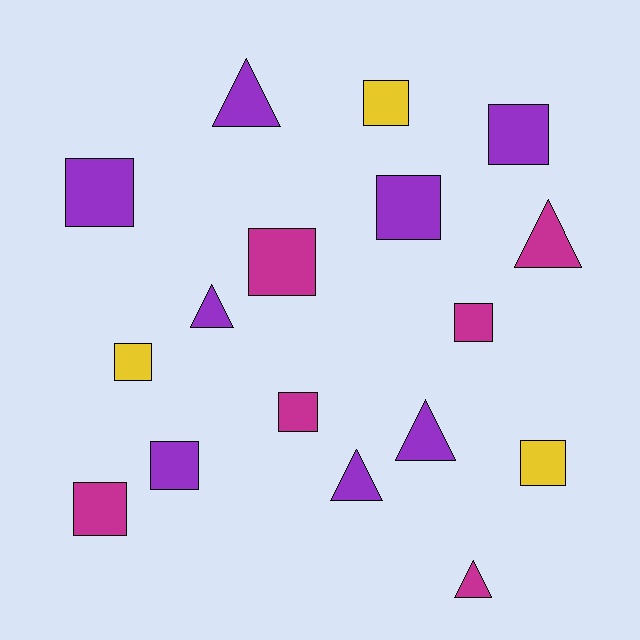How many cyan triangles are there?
There are no cyan triangles.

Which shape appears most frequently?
Square, with 11 objects.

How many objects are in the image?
There are 17 objects.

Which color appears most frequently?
Purple, with 8 objects.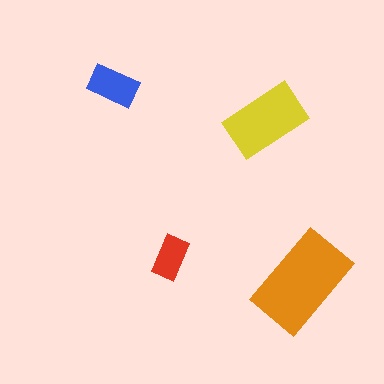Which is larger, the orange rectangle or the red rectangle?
The orange one.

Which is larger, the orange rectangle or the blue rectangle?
The orange one.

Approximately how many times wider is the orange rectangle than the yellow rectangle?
About 1.5 times wider.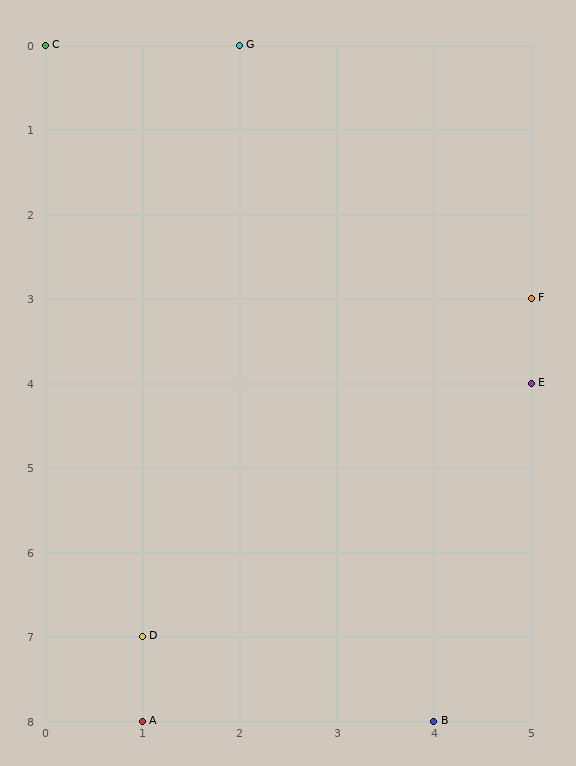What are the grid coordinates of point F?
Point F is at grid coordinates (5, 3).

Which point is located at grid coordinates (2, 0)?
Point G is at (2, 0).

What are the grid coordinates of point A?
Point A is at grid coordinates (1, 8).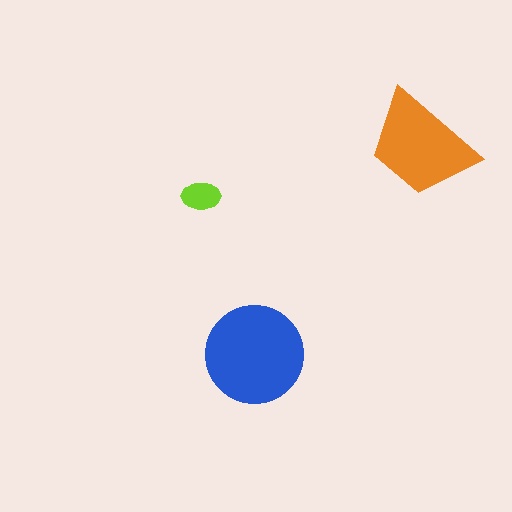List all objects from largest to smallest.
The blue circle, the orange trapezoid, the lime ellipse.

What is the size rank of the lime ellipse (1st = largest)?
3rd.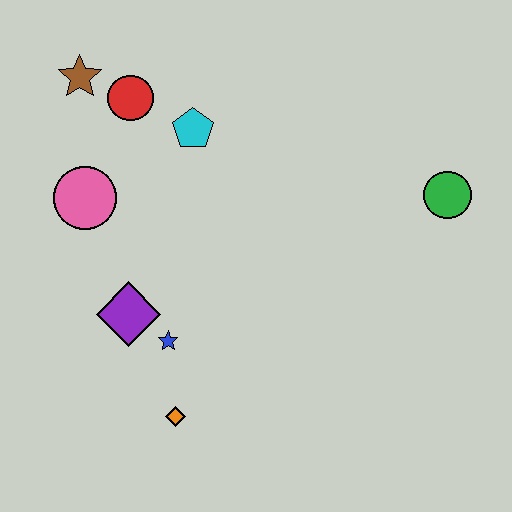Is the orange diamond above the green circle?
No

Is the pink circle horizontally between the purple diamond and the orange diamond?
No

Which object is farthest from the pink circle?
The green circle is farthest from the pink circle.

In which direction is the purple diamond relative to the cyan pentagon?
The purple diamond is below the cyan pentagon.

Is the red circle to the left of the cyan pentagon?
Yes